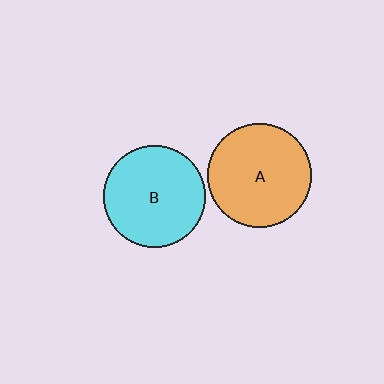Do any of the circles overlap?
No, none of the circles overlap.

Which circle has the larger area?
Circle A (orange).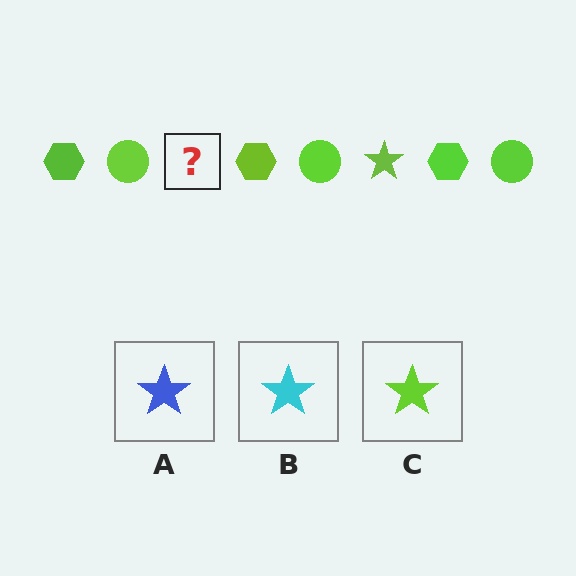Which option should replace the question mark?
Option C.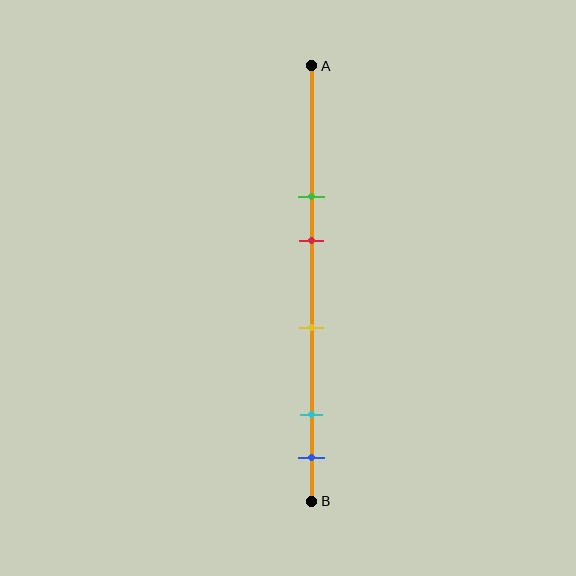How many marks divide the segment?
There are 5 marks dividing the segment.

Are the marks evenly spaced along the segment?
No, the marks are not evenly spaced.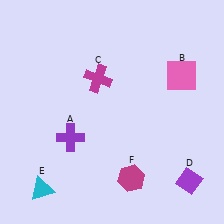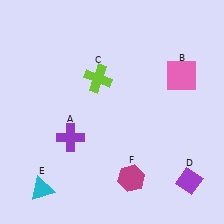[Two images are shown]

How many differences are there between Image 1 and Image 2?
There is 1 difference between the two images.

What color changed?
The cross (C) changed from magenta in Image 1 to lime in Image 2.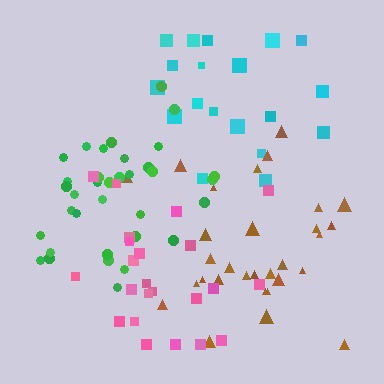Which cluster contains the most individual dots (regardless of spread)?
Green (35).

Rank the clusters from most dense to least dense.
green, brown, pink, cyan.